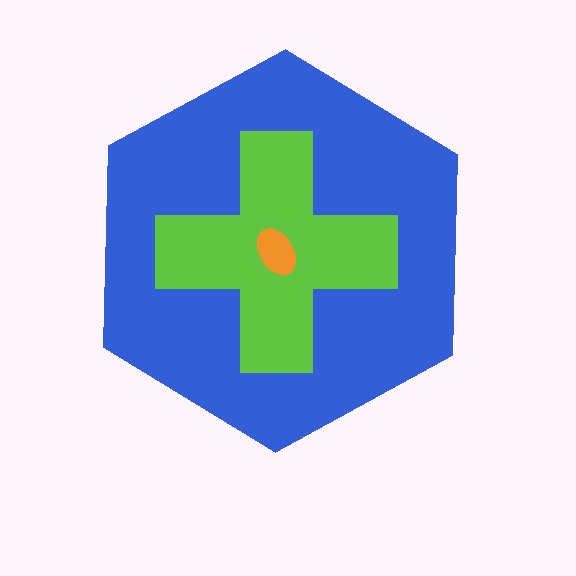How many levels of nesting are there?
3.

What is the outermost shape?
The blue hexagon.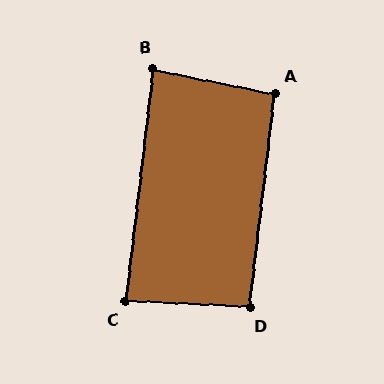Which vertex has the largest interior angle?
A, at approximately 94 degrees.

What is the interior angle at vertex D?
Approximately 94 degrees (approximately right).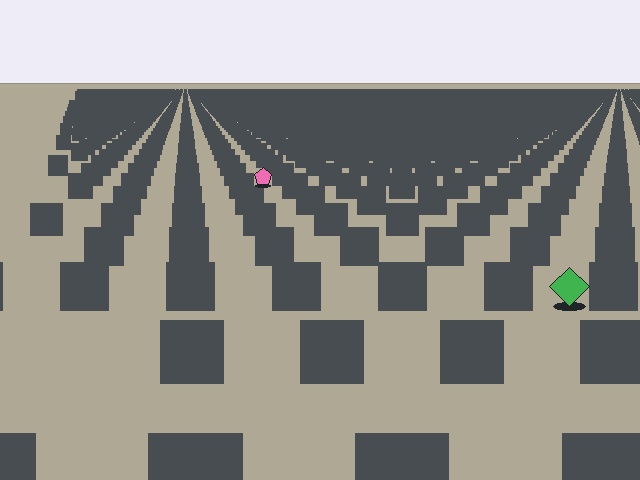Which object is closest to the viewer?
The green diamond is closest. The texture marks near it are larger and more spread out.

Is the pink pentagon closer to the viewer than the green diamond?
No. The green diamond is closer — you can tell from the texture gradient: the ground texture is coarser near it.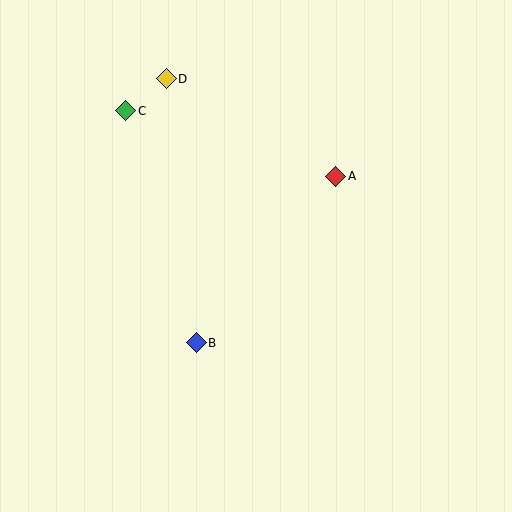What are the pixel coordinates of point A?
Point A is at (336, 176).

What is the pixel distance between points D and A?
The distance between D and A is 196 pixels.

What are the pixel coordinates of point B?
Point B is at (196, 343).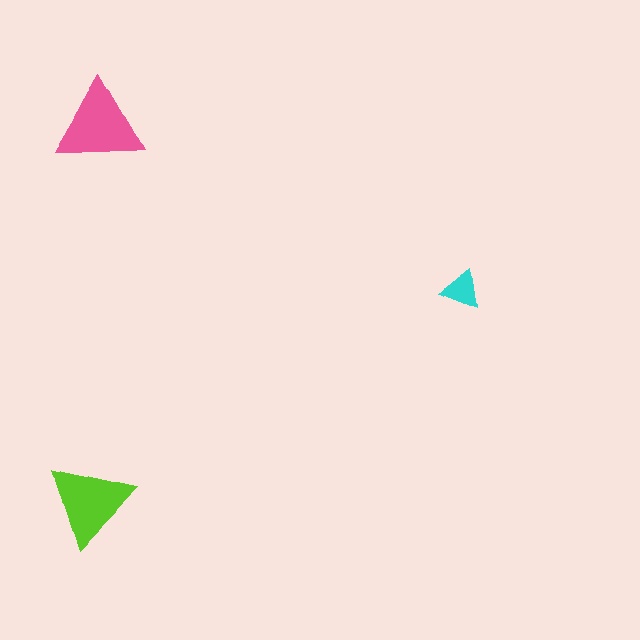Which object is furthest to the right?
The cyan triangle is rightmost.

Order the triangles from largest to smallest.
the pink one, the lime one, the cyan one.